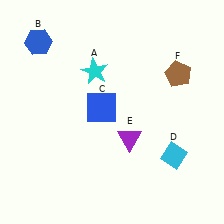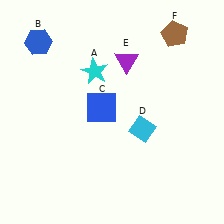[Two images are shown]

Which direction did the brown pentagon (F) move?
The brown pentagon (F) moved up.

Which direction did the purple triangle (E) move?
The purple triangle (E) moved up.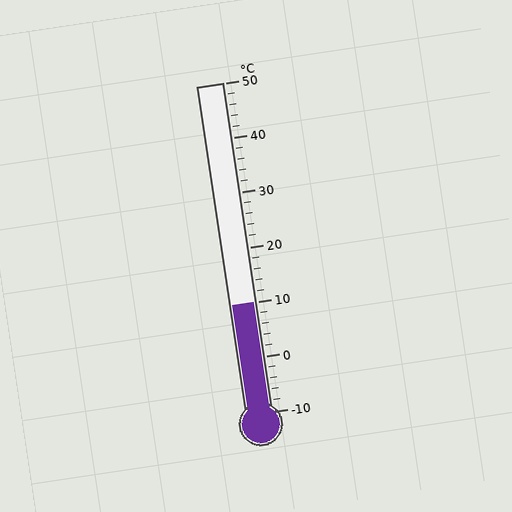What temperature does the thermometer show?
The thermometer shows approximately 10°C.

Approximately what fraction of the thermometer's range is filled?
The thermometer is filled to approximately 35% of its range.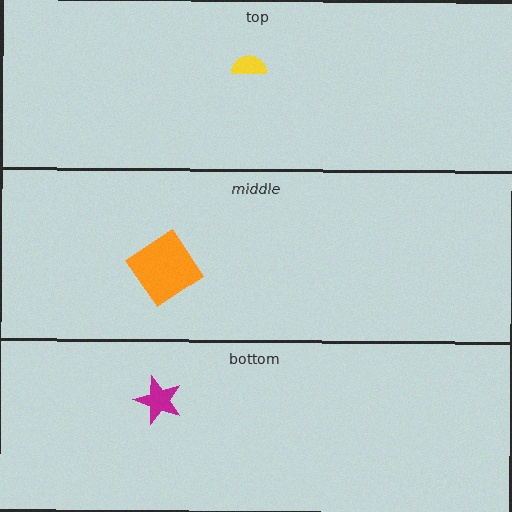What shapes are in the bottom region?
The magenta star.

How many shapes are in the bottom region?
1.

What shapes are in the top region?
The yellow semicircle.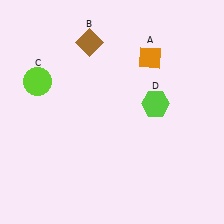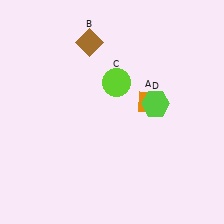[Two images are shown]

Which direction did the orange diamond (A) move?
The orange diamond (A) moved down.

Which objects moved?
The objects that moved are: the orange diamond (A), the lime circle (C).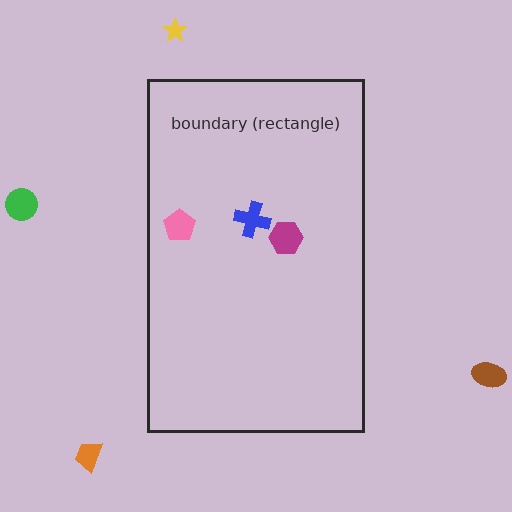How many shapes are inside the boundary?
3 inside, 4 outside.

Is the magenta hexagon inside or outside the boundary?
Inside.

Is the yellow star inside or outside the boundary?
Outside.